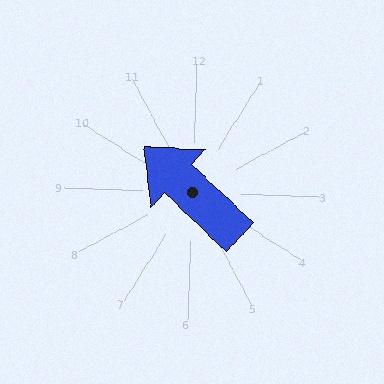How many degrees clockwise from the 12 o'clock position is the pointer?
Approximately 311 degrees.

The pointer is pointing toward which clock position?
Roughly 10 o'clock.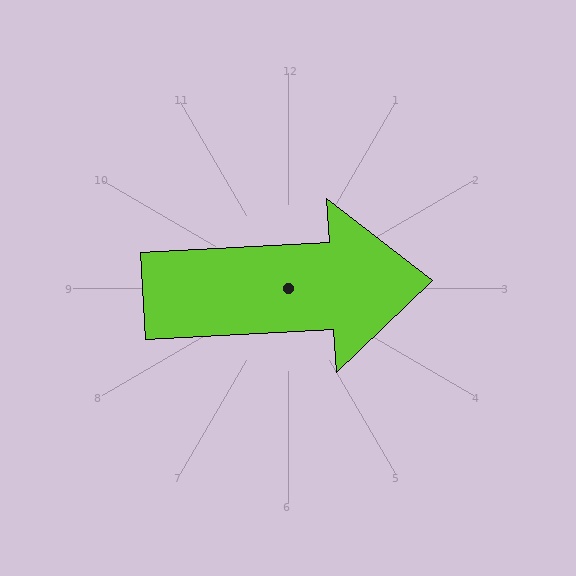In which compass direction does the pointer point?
East.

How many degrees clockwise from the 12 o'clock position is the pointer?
Approximately 87 degrees.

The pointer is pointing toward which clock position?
Roughly 3 o'clock.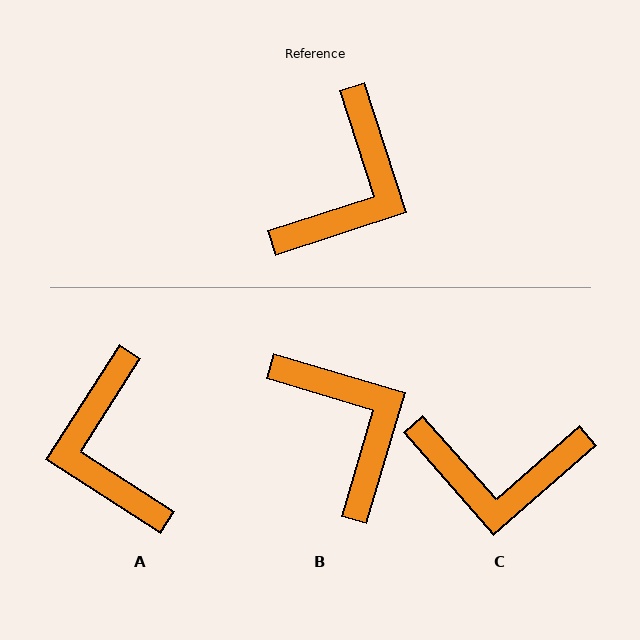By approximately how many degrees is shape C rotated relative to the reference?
Approximately 67 degrees clockwise.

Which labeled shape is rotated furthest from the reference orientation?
A, about 140 degrees away.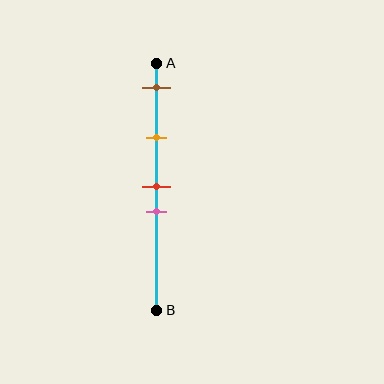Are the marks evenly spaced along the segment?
No, the marks are not evenly spaced.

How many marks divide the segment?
There are 4 marks dividing the segment.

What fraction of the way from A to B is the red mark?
The red mark is approximately 50% (0.5) of the way from A to B.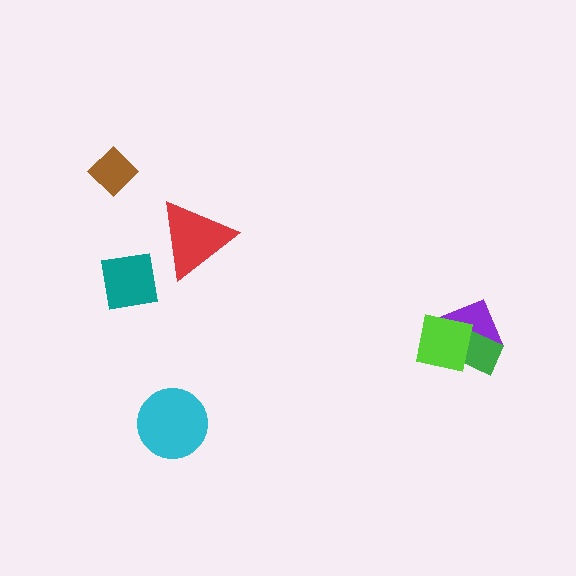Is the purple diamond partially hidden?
Yes, it is partially covered by another shape.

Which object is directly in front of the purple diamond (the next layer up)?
The green rectangle is directly in front of the purple diamond.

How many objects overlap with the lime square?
2 objects overlap with the lime square.